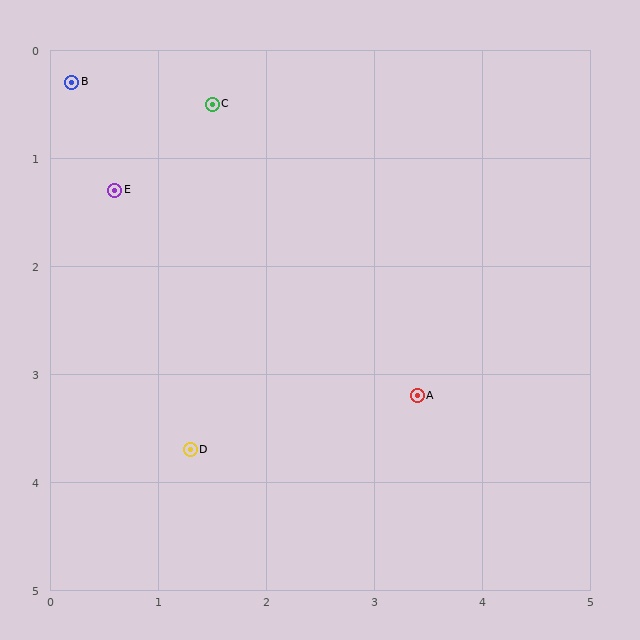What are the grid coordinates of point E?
Point E is at approximately (0.6, 1.3).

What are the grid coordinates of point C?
Point C is at approximately (1.5, 0.5).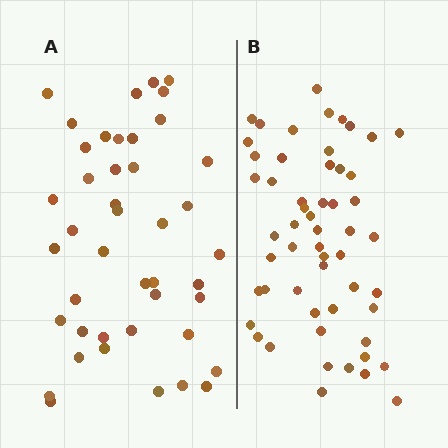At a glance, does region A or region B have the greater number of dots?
Region B (the right region) has more dots.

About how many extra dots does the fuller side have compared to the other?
Region B has roughly 12 or so more dots than region A.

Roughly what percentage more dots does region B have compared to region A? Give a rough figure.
About 30% more.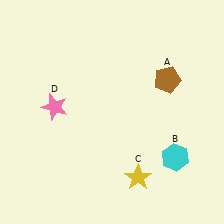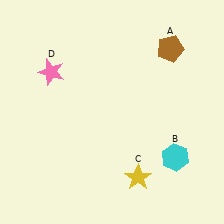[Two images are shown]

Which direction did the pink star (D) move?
The pink star (D) moved up.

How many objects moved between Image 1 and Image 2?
2 objects moved between the two images.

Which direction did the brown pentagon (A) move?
The brown pentagon (A) moved up.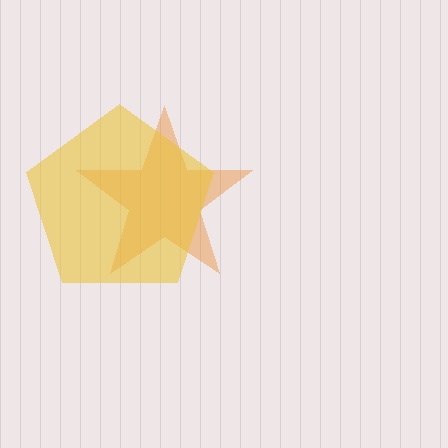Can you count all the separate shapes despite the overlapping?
Yes, there are 2 separate shapes.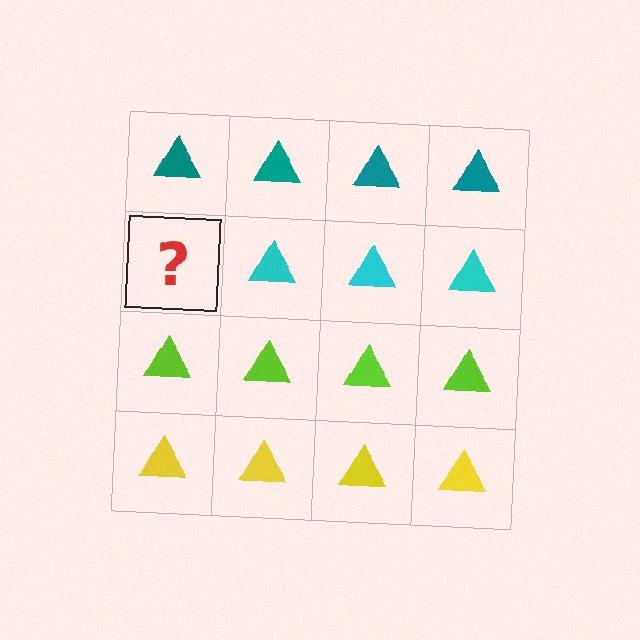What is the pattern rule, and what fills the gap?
The rule is that each row has a consistent color. The gap should be filled with a cyan triangle.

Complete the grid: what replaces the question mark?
The question mark should be replaced with a cyan triangle.